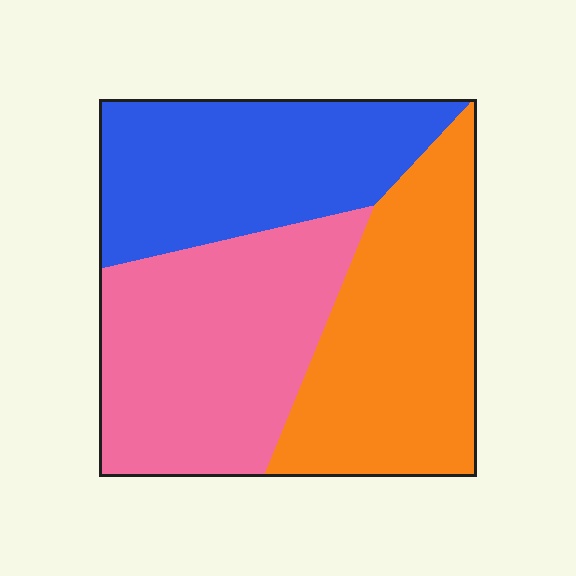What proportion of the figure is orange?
Orange covers 34% of the figure.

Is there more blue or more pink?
Pink.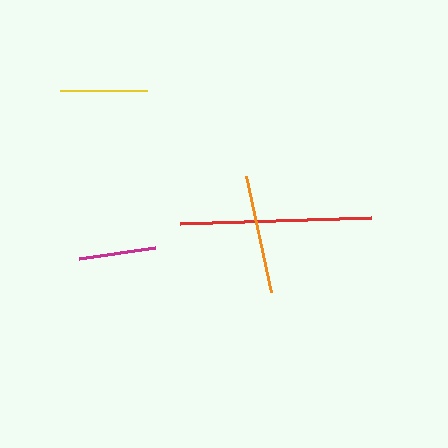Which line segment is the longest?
The red line is the longest at approximately 191 pixels.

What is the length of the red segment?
The red segment is approximately 191 pixels long.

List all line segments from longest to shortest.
From longest to shortest: red, orange, yellow, magenta.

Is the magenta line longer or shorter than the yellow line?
The yellow line is longer than the magenta line.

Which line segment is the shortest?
The magenta line is the shortest at approximately 77 pixels.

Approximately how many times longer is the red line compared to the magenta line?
The red line is approximately 2.5 times the length of the magenta line.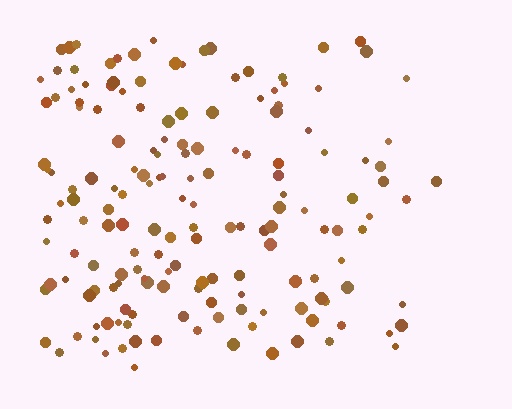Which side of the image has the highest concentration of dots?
The left.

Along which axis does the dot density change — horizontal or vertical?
Horizontal.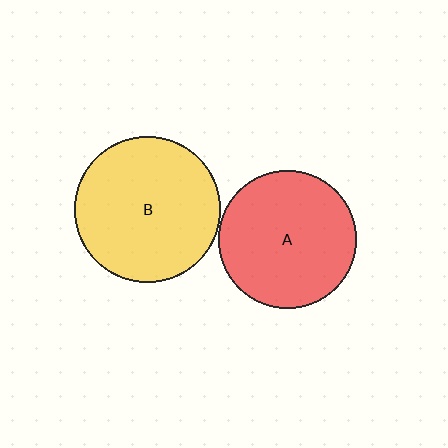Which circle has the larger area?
Circle B (yellow).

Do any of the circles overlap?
No, none of the circles overlap.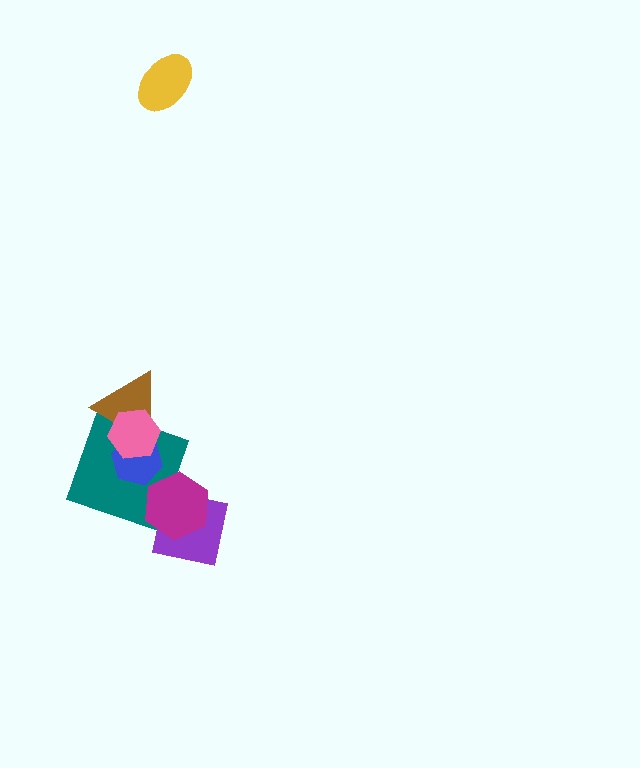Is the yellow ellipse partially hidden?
No, no other shape covers it.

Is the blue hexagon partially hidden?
Yes, it is partially covered by another shape.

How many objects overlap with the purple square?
1 object overlaps with the purple square.